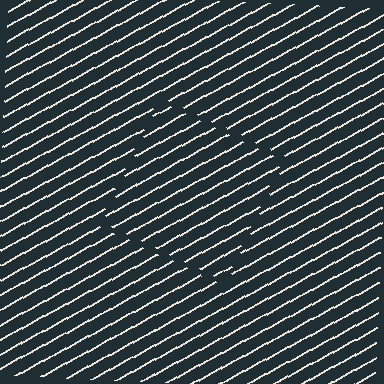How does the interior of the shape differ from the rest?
The interior of the shape contains the same grating, shifted by half a period — the contour is defined by the phase discontinuity where line-ends from the inner and outer gratings abut.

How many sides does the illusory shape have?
4 sides — the line-ends trace a square.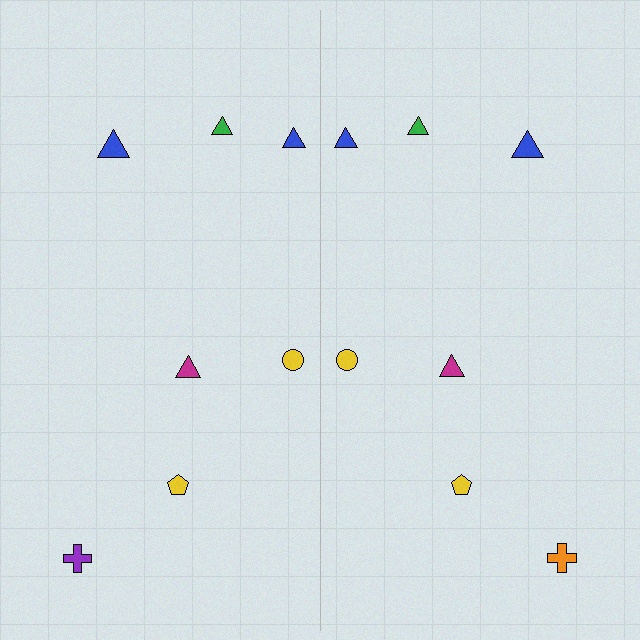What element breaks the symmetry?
The orange cross on the right side breaks the symmetry — its mirror counterpart is purple.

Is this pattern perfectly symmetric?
No, the pattern is not perfectly symmetric. The orange cross on the right side breaks the symmetry — its mirror counterpart is purple.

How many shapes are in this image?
There are 14 shapes in this image.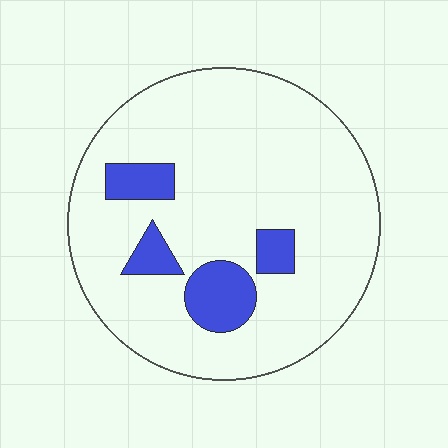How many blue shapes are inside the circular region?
4.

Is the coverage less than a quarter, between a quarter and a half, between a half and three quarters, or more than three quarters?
Less than a quarter.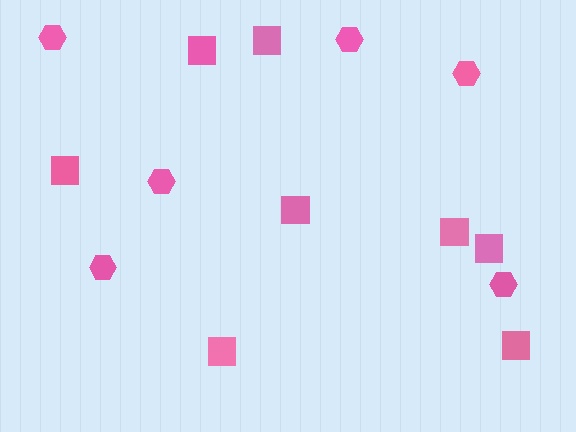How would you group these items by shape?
There are 2 groups: one group of hexagons (6) and one group of squares (8).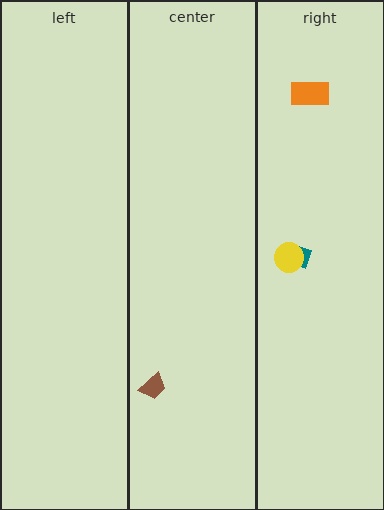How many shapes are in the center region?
1.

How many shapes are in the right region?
3.